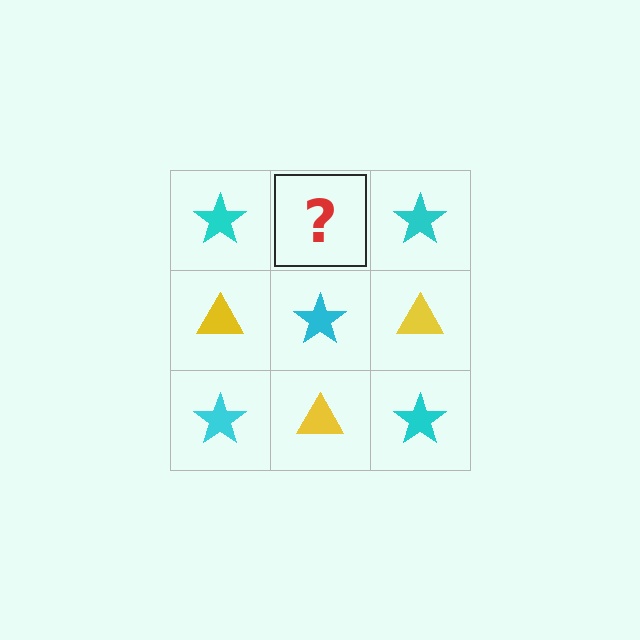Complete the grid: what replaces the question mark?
The question mark should be replaced with a yellow triangle.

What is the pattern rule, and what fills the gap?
The rule is that it alternates cyan star and yellow triangle in a checkerboard pattern. The gap should be filled with a yellow triangle.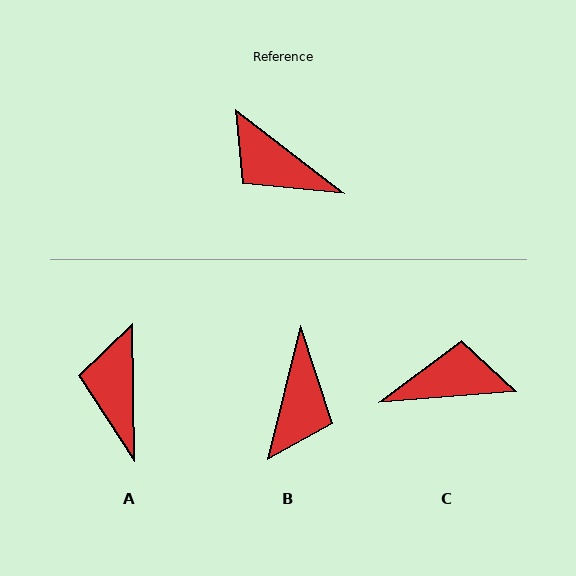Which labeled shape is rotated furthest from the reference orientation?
C, about 138 degrees away.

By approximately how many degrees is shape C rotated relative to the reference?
Approximately 138 degrees clockwise.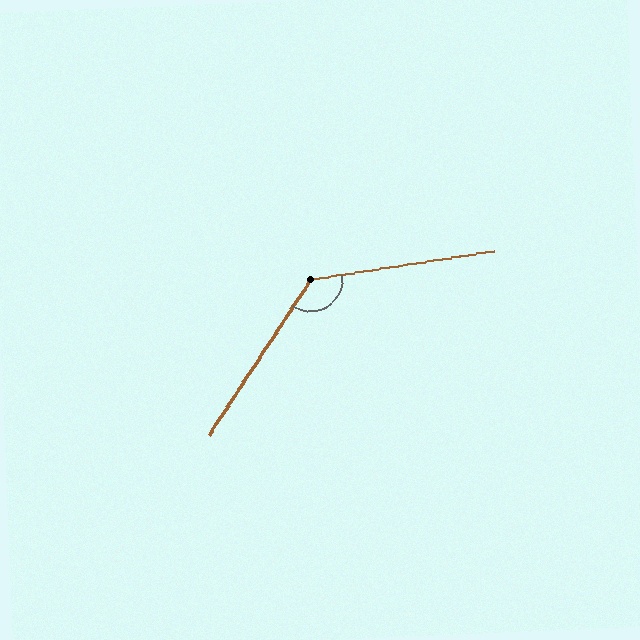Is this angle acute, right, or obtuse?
It is obtuse.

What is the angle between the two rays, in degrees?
Approximately 132 degrees.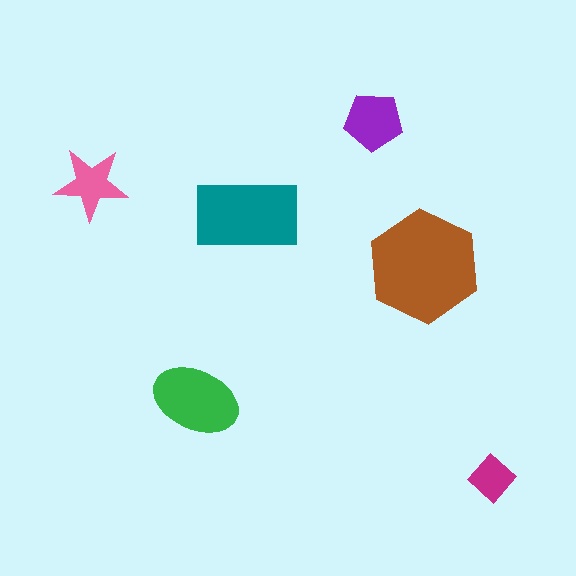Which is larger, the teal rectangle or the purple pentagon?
The teal rectangle.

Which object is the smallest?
The magenta diamond.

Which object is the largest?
The brown hexagon.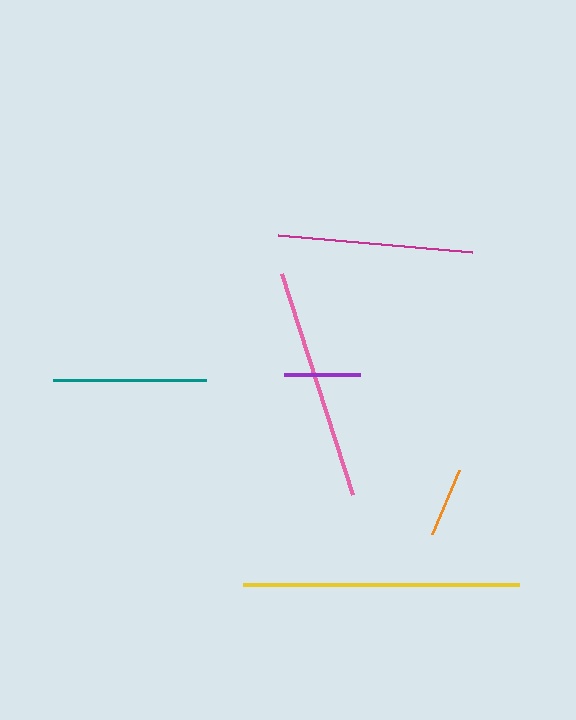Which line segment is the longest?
The yellow line is the longest at approximately 276 pixels.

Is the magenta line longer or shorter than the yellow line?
The yellow line is longer than the magenta line.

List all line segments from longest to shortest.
From longest to shortest: yellow, pink, magenta, teal, purple, orange.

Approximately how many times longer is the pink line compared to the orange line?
The pink line is approximately 3.3 times the length of the orange line.